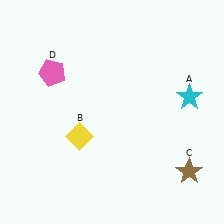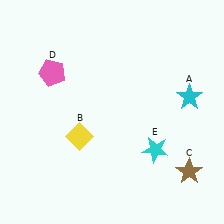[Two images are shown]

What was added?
A cyan star (E) was added in Image 2.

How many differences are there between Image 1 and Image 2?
There is 1 difference between the two images.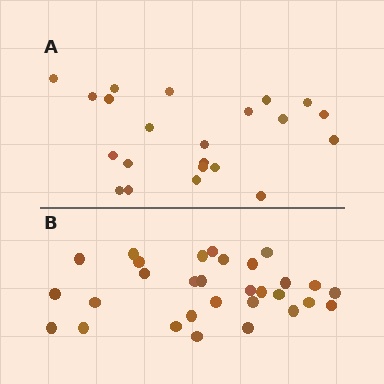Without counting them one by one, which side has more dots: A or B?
Region B (the bottom region) has more dots.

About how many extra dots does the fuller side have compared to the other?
Region B has roughly 8 or so more dots than region A.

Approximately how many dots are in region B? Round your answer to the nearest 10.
About 30 dots.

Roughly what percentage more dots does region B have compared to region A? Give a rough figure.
About 35% more.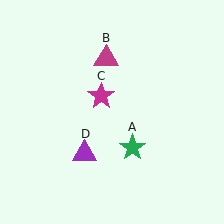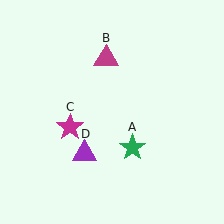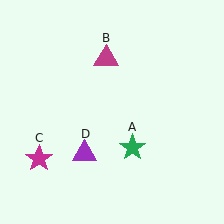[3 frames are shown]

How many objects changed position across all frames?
1 object changed position: magenta star (object C).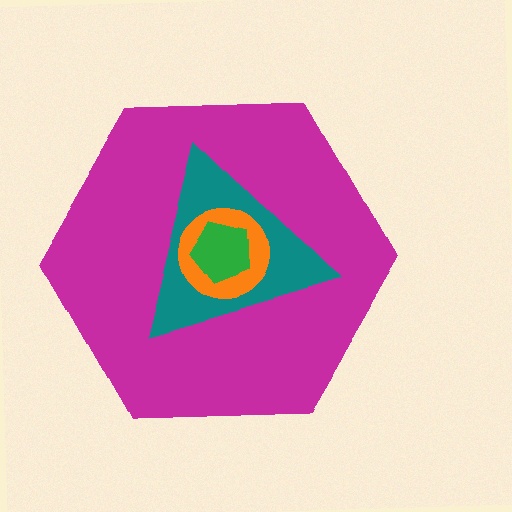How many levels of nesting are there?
4.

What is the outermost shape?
The magenta hexagon.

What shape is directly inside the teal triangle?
The orange circle.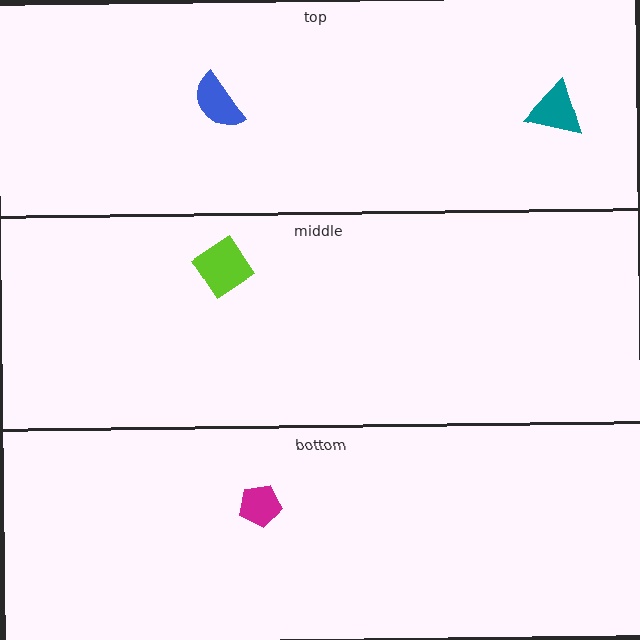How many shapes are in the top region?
2.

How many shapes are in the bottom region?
1.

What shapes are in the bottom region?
The magenta pentagon.